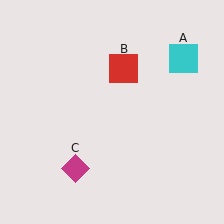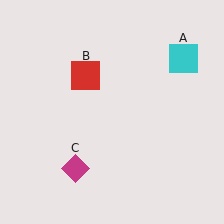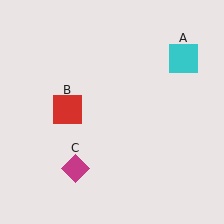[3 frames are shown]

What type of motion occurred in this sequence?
The red square (object B) rotated counterclockwise around the center of the scene.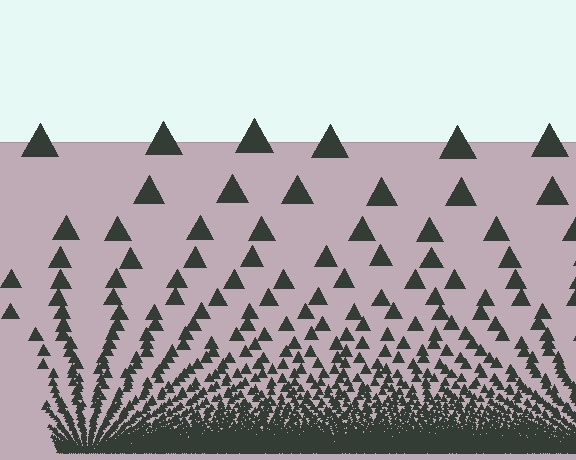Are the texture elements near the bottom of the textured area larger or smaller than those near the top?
Smaller. The gradient is inverted — elements near the bottom are smaller and denser.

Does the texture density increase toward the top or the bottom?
Density increases toward the bottom.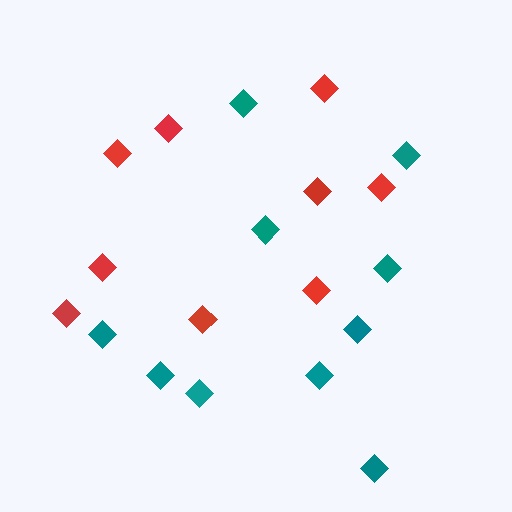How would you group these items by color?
There are 2 groups: one group of teal diamonds (10) and one group of red diamonds (9).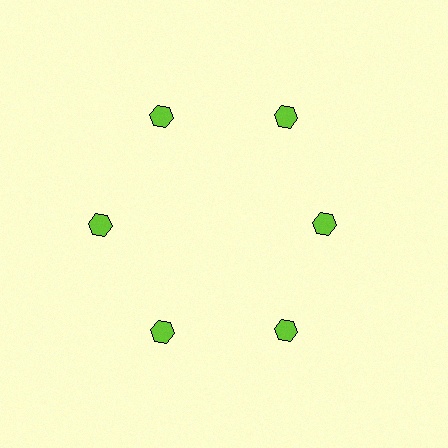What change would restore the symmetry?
The symmetry would be restored by moving it outward, back onto the ring so that all 6 hexagons sit at equal angles and equal distance from the center.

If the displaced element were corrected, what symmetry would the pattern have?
It would have 6-fold rotational symmetry — the pattern would map onto itself every 60 degrees.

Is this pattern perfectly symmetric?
No. The 6 lime hexagons are arranged in a ring, but one element near the 3 o'clock position is pulled inward toward the center, breaking the 6-fold rotational symmetry.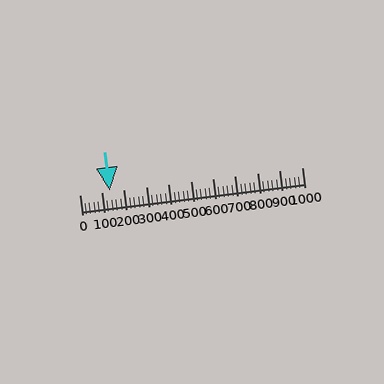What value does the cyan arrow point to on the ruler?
The cyan arrow points to approximately 136.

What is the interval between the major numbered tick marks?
The major tick marks are spaced 100 units apart.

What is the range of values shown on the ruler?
The ruler shows values from 0 to 1000.